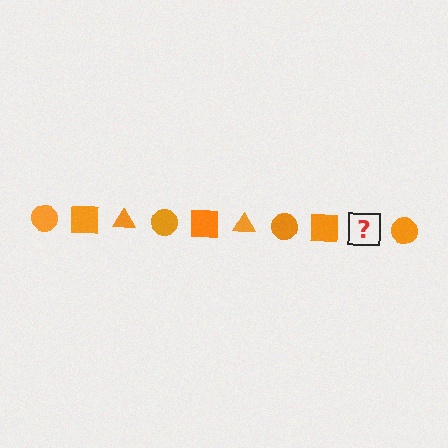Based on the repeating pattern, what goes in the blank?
The blank should be an orange triangle.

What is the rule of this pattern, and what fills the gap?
The rule is that the pattern cycles through circle, square, triangle shapes in orange. The gap should be filled with an orange triangle.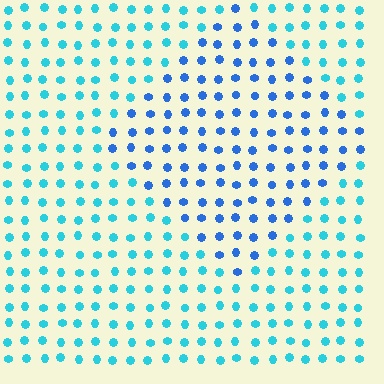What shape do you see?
I see a diamond.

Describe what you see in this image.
The image is filled with small cyan elements in a uniform arrangement. A diamond-shaped region is visible where the elements are tinted to a slightly different hue, forming a subtle color boundary.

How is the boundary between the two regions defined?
The boundary is defined purely by a slight shift in hue (about 32 degrees). Spacing, size, and orientation are identical on both sides.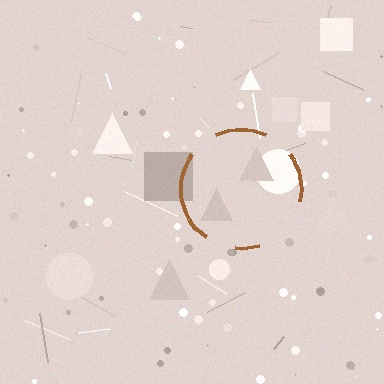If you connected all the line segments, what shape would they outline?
They would outline a circle.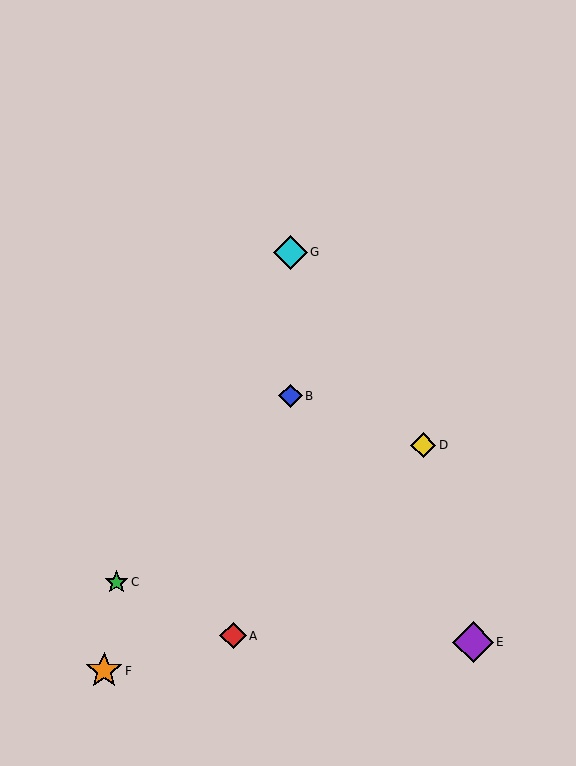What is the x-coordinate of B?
Object B is at x≈290.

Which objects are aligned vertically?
Objects B, G are aligned vertically.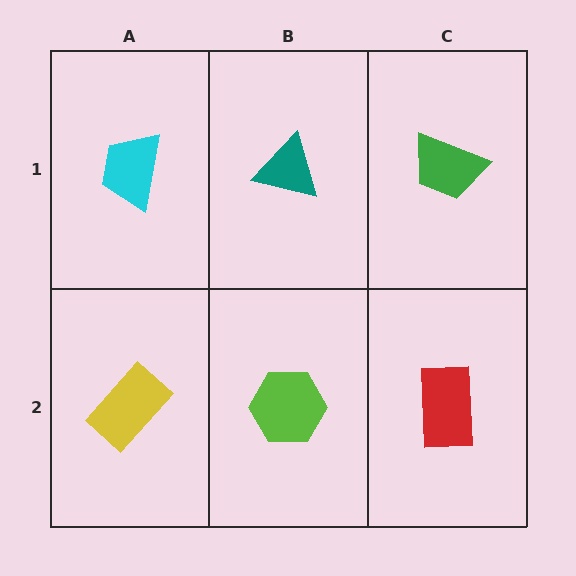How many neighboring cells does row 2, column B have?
3.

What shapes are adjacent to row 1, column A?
A yellow rectangle (row 2, column A), a teal triangle (row 1, column B).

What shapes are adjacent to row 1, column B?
A lime hexagon (row 2, column B), a cyan trapezoid (row 1, column A), a green trapezoid (row 1, column C).